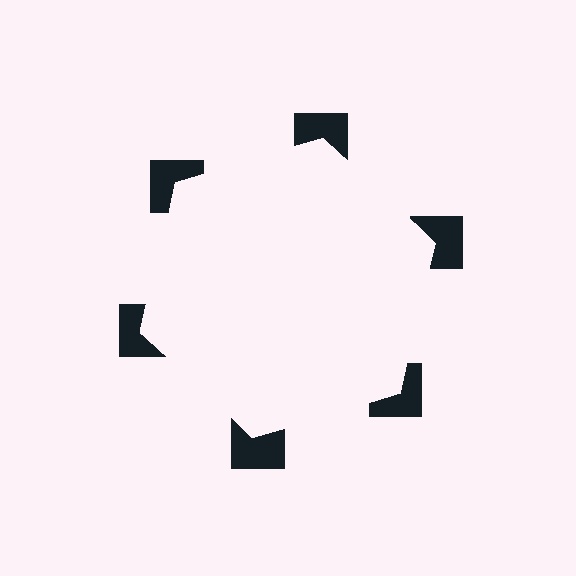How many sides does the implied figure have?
6 sides.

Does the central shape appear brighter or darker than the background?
It typically appears slightly brighter than the background, even though no actual brightness change is drawn.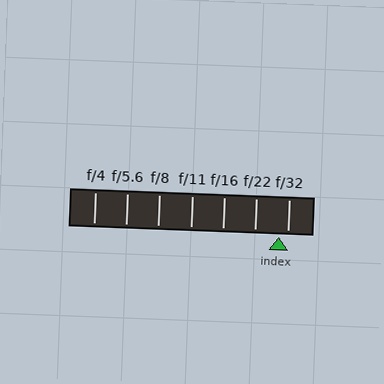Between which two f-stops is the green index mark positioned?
The index mark is between f/22 and f/32.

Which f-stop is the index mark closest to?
The index mark is closest to f/32.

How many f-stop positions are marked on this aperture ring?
There are 7 f-stop positions marked.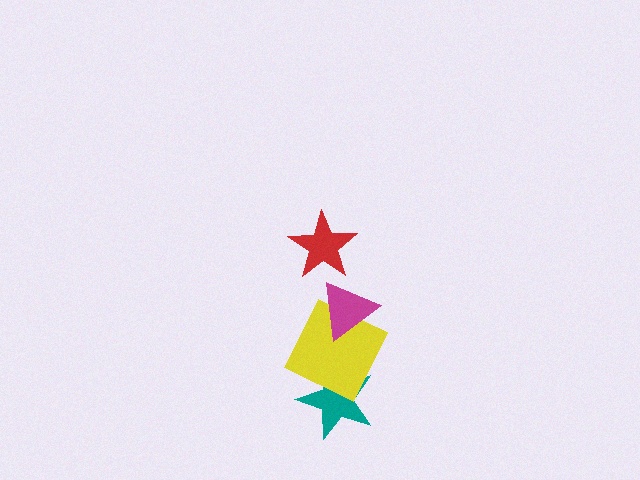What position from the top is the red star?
The red star is 1st from the top.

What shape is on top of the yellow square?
The magenta triangle is on top of the yellow square.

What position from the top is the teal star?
The teal star is 4th from the top.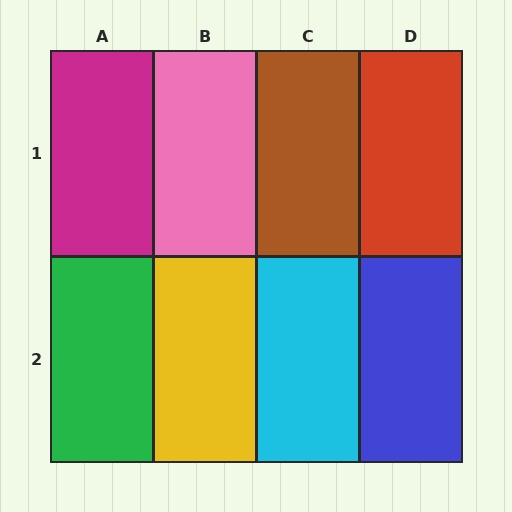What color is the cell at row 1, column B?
Pink.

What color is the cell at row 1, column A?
Magenta.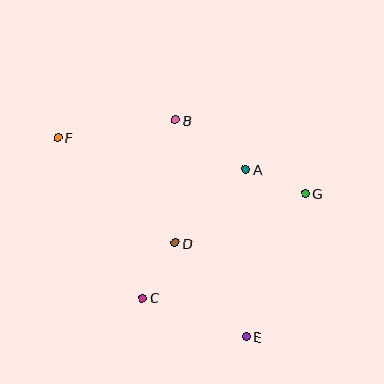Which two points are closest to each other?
Points C and D are closest to each other.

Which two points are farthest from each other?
Points E and F are farthest from each other.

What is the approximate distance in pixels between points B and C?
The distance between B and C is approximately 181 pixels.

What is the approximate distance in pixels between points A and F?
The distance between A and F is approximately 191 pixels.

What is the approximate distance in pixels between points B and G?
The distance between B and G is approximately 150 pixels.